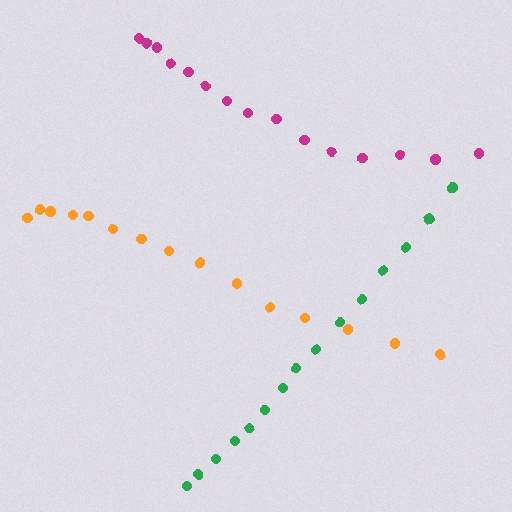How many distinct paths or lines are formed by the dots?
There are 3 distinct paths.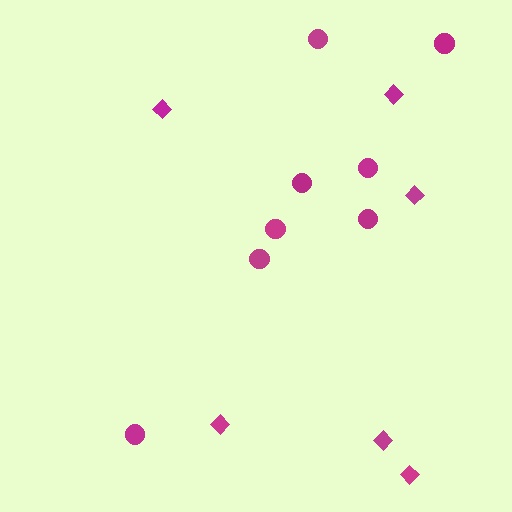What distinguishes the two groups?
There are 2 groups: one group of diamonds (6) and one group of circles (8).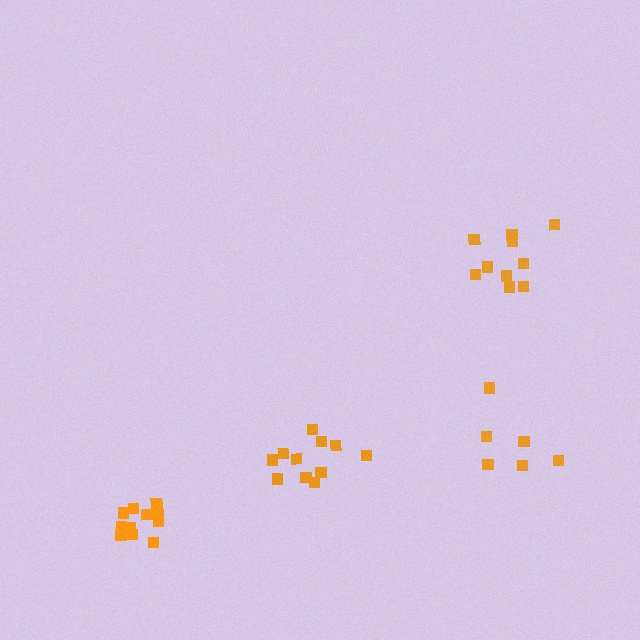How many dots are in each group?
Group 1: 11 dots, Group 2: 6 dots, Group 3: 11 dots, Group 4: 10 dots (38 total).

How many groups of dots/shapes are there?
There are 4 groups.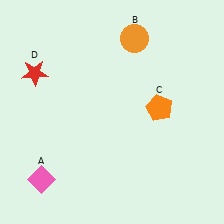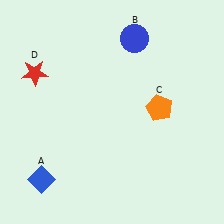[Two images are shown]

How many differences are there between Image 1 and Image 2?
There are 2 differences between the two images.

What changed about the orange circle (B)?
In Image 1, B is orange. In Image 2, it changed to blue.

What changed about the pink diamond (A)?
In Image 1, A is pink. In Image 2, it changed to blue.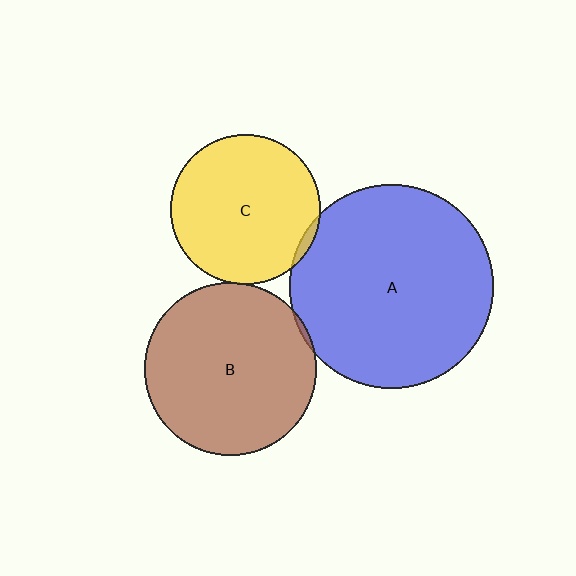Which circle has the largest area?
Circle A (blue).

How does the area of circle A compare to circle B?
Approximately 1.4 times.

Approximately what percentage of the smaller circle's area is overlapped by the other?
Approximately 5%.